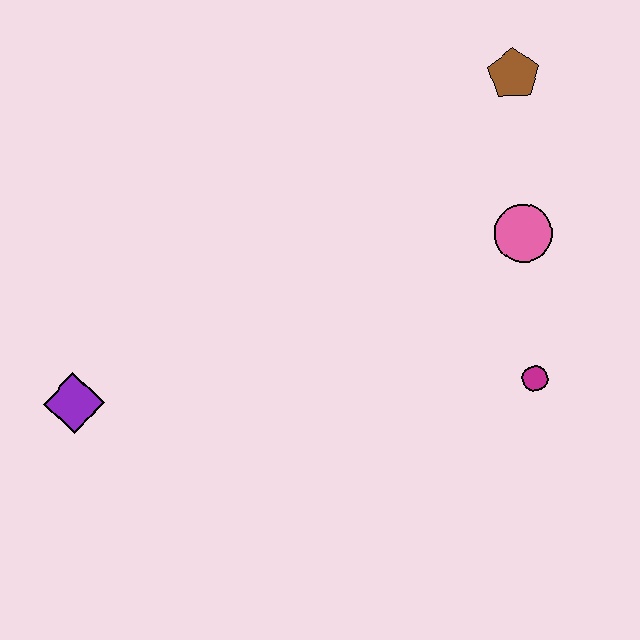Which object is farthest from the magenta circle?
The purple diamond is farthest from the magenta circle.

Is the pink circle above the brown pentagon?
No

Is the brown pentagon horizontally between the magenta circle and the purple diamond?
Yes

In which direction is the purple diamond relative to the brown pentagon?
The purple diamond is to the left of the brown pentagon.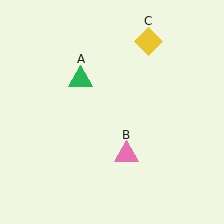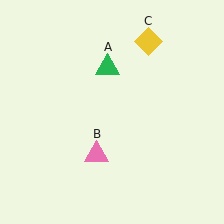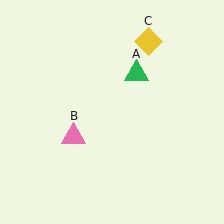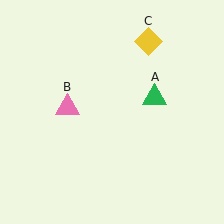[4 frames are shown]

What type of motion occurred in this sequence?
The green triangle (object A), pink triangle (object B) rotated clockwise around the center of the scene.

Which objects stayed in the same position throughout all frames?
Yellow diamond (object C) remained stationary.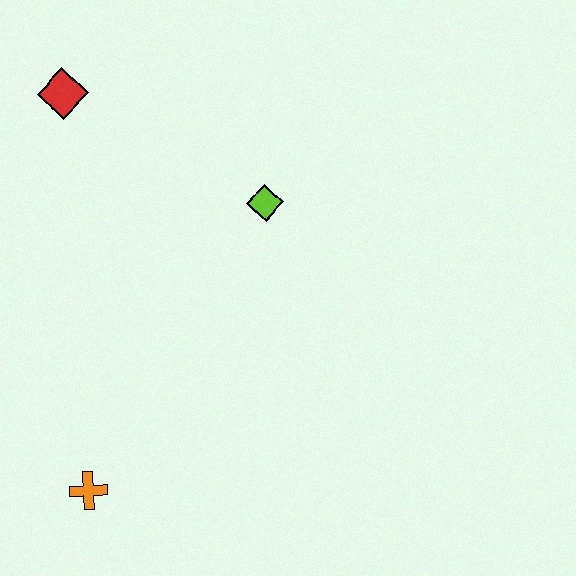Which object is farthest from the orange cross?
The red diamond is farthest from the orange cross.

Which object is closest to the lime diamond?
The red diamond is closest to the lime diamond.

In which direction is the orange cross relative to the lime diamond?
The orange cross is below the lime diamond.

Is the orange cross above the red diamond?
No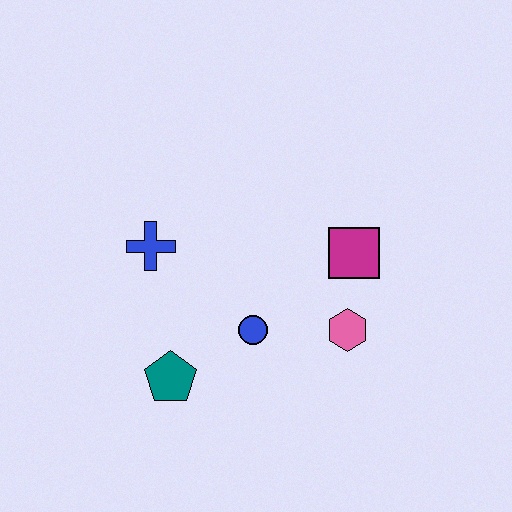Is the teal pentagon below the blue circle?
Yes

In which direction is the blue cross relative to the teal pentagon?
The blue cross is above the teal pentagon.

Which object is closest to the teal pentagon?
The blue circle is closest to the teal pentagon.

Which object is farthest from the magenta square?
The teal pentagon is farthest from the magenta square.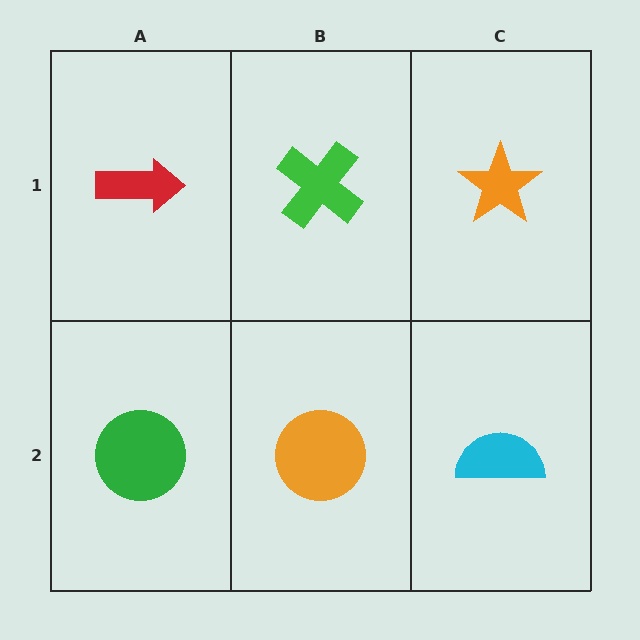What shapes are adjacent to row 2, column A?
A red arrow (row 1, column A), an orange circle (row 2, column B).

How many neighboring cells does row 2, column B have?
3.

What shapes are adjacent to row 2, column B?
A green cross (row 1, column B), a green circle (row 2, column A), a cyan semicircle (row 2, column C).